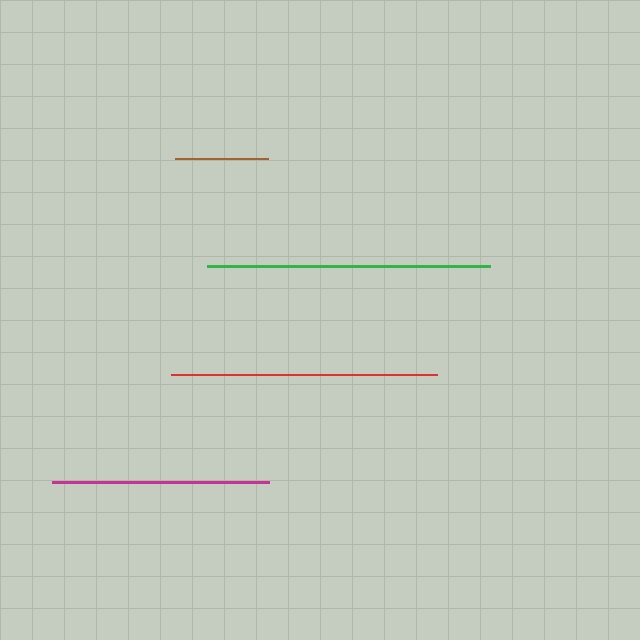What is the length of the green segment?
The green segment is approximately 283 pixels long.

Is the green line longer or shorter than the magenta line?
The green line is longer than the magenta line.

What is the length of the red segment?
The red segment is approximately 265 pixels long.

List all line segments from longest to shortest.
From longest to shortest: green, red, magenta, brown.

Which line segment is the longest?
The green line is the longest at approximately 283 pixels.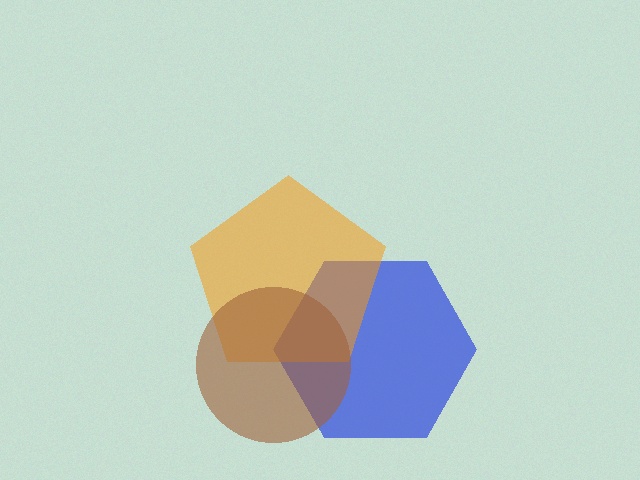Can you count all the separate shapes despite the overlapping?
Yes, there are 3 separate shapes.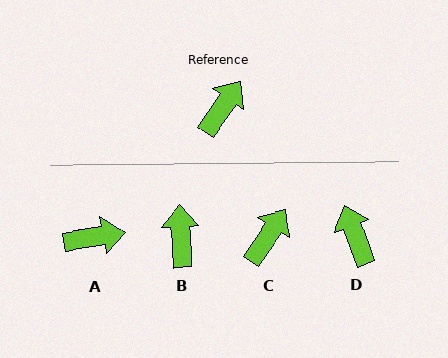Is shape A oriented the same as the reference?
No, it is off by about 47 degrees.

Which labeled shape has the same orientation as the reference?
C.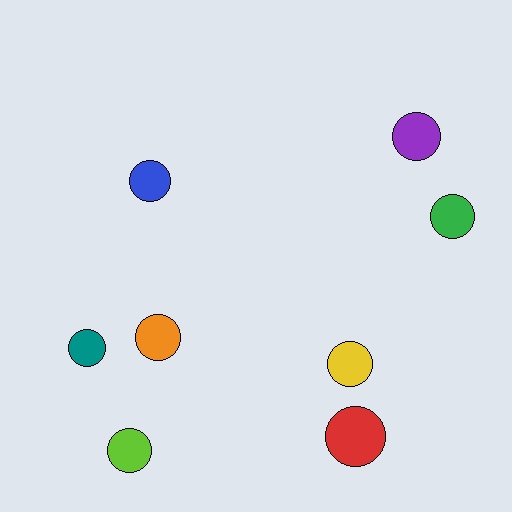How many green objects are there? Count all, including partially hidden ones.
There is 1 green object.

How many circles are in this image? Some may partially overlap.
There are 8 circles.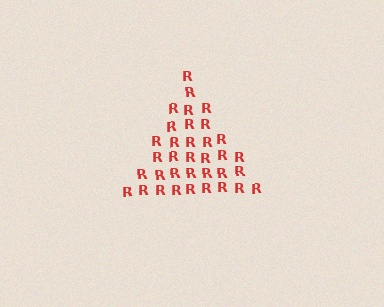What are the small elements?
The small elements are letter R's.